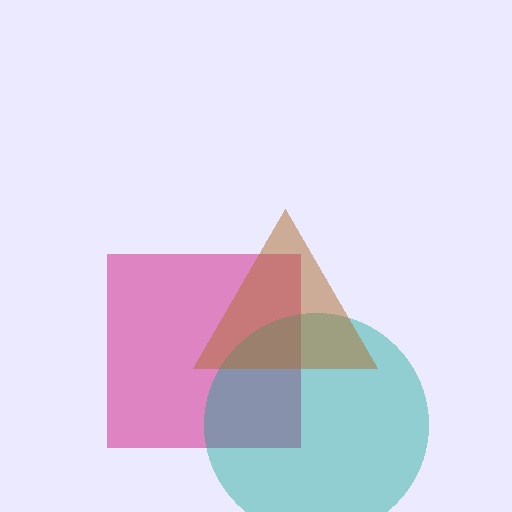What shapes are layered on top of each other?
The layered shapes are: a magenta square, a teal circle, a brown triangle.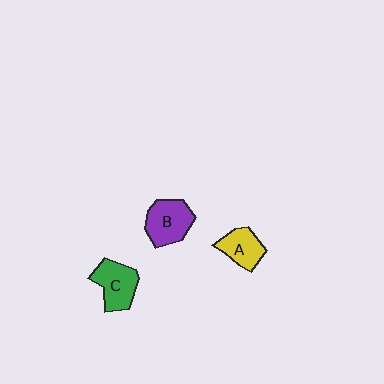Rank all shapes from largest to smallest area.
From largest to smallest: B (purple), C (green), A (yellow).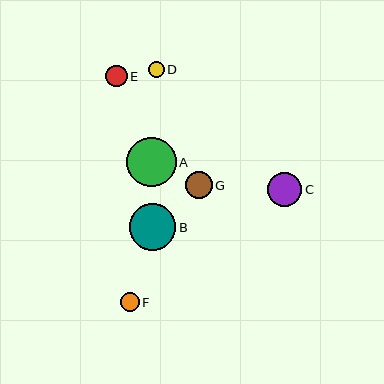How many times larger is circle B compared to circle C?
Circle B is approximately 1.3 times the size of circle C.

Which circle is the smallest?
Circle D is the smallest with a size of approximately 16 pixels.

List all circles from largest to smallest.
From largest to smallest: A, B, C, G, E, F, D.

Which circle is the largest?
Circle A is the largest with a size of approximately 50 pixels.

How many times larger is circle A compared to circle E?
Circle A is approximately 2.3 times the size of circle E.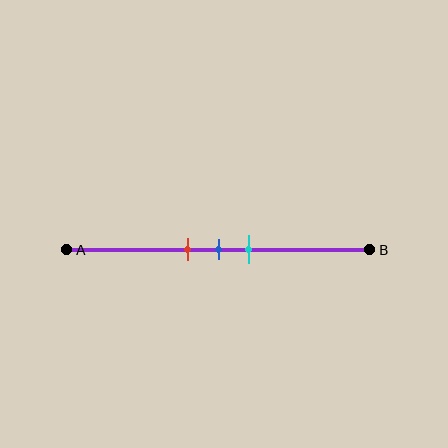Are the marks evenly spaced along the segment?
Yes, the marks are approximately evenly spaced.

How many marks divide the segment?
There are 3 marks dividing the segment.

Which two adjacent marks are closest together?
The red and blue marks are the closest adjacent pair.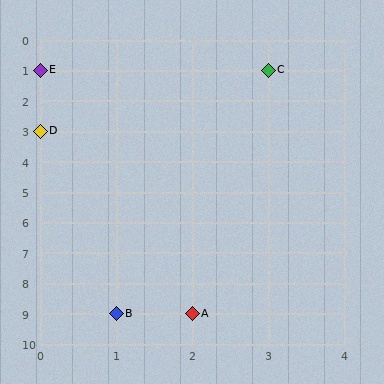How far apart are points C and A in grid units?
Points C and A are 1 column and 8 rows apart (about 8.1 grid units diagonally).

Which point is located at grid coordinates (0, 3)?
Point D is at (0, 3).